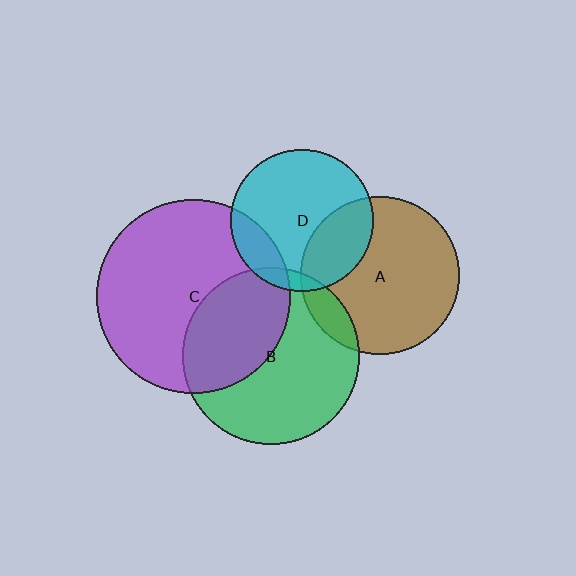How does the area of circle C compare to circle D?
Approximately 1.9 times.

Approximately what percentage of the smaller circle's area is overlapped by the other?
Approximately 10%.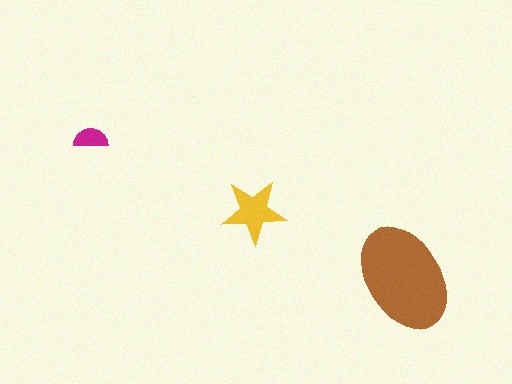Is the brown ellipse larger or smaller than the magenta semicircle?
Larger.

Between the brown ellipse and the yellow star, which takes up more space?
The brown ellipse.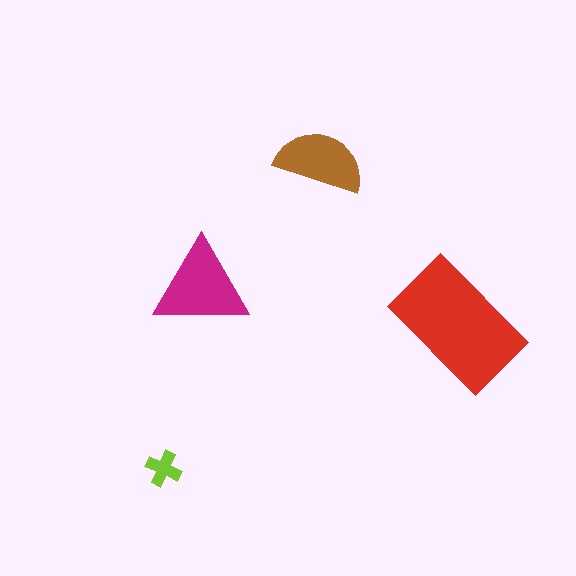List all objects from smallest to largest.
The lime cross, the brown semicircle, the magenta triangle, the red rectangle.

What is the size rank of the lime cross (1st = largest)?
4th.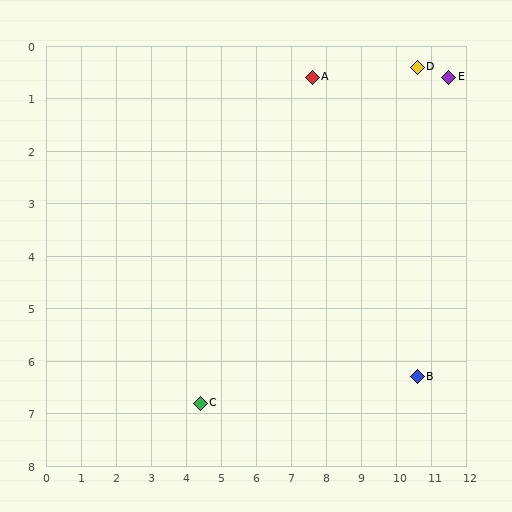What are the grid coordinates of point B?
Point B is at approximately (10.6, 6.3).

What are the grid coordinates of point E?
Point E is at approximately (11.5, 0.6).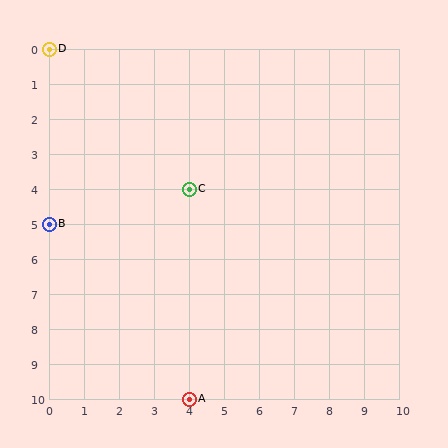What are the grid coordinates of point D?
Point D is at grid coordinates (0, 0).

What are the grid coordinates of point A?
Point A is at grid coordinates (4, 10).